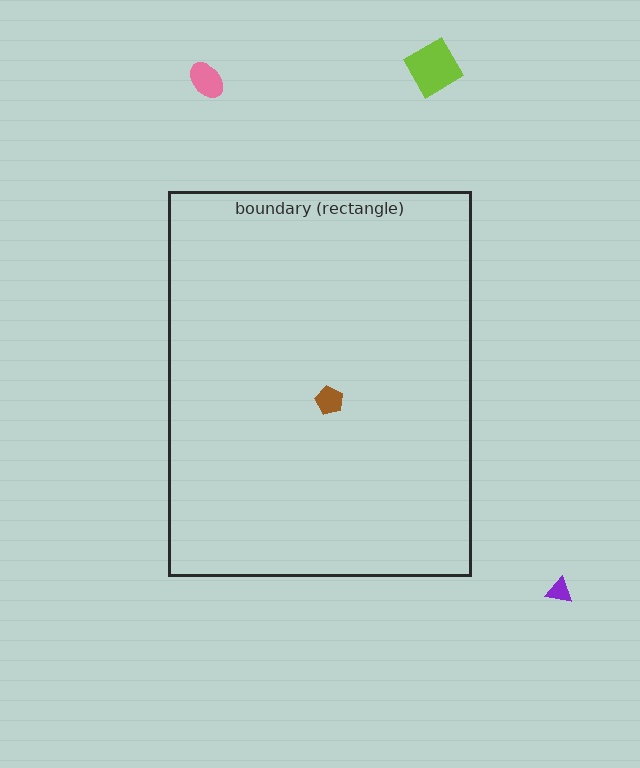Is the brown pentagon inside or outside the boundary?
Inside.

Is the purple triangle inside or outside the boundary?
Outside.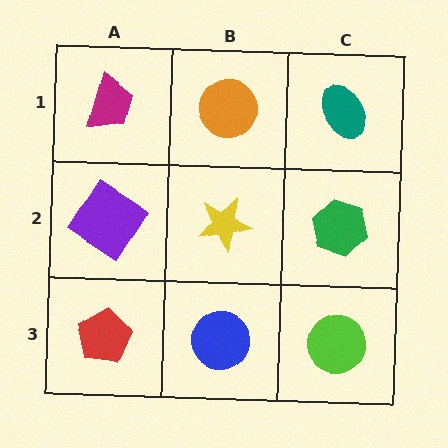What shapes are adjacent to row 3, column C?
A green hexagon (row 2, column C), a blue circle (row 3, column B).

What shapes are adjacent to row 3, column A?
A purple diamond (row 2, column A), a blue circle (row 3, column B).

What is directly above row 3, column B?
A yellow star.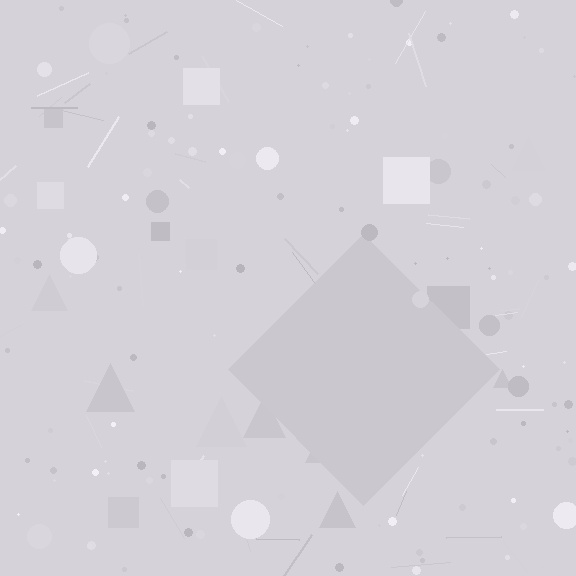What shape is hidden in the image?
A diamond is hidden in the image.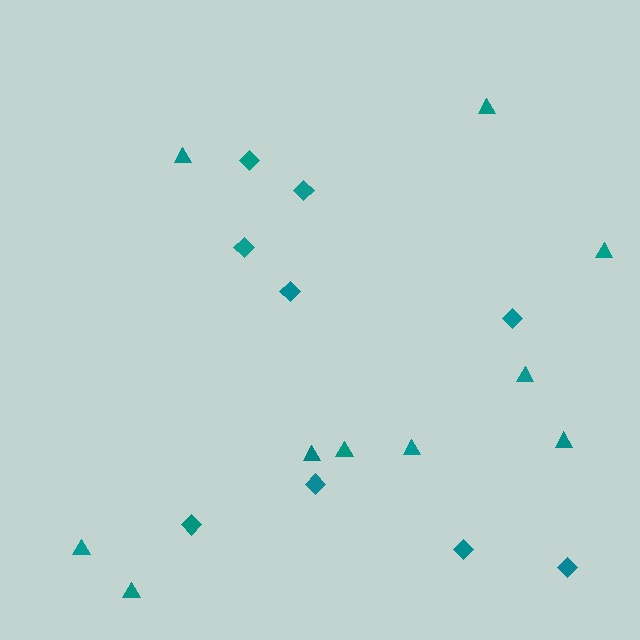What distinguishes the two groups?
There are 2 groups: one group of diamonds (9) and one group of triangles (10).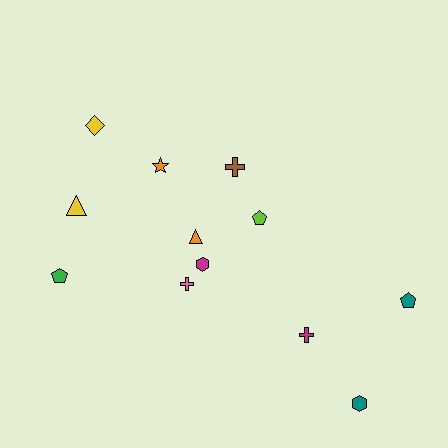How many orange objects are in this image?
There are 2 orange objects.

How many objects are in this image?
There are 12 objects.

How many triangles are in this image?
There are 2 triangles.